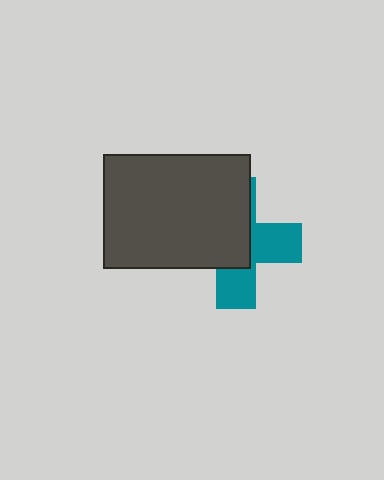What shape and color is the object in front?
The object in front is a dark gray rectangle.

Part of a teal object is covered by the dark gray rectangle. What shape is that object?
It is a cross.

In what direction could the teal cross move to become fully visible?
The teal cross could move toward the lower-right. That would shift it out from behind the dark gray rectangle entirely.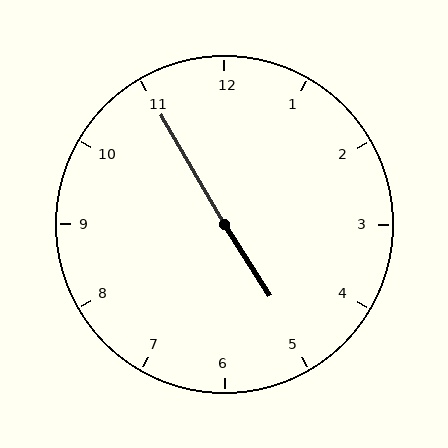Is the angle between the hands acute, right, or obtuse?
It is obtuse.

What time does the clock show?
4:55.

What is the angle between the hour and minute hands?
Approximately 178 degrees.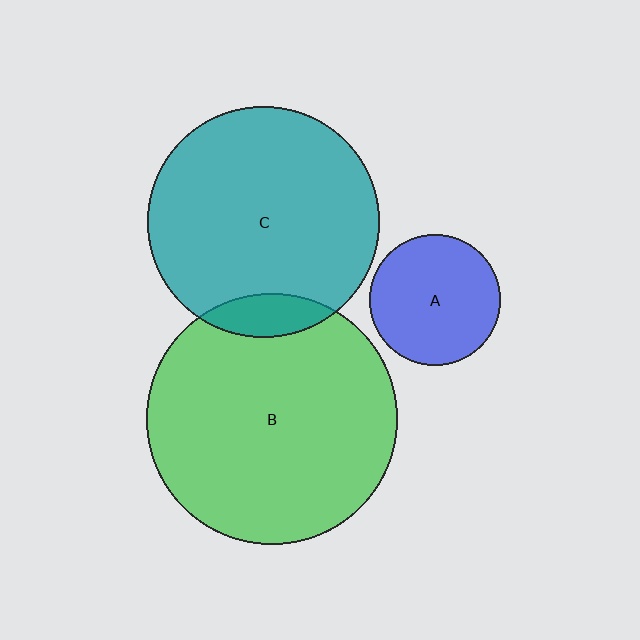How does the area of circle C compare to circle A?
Approximately 3.1 times.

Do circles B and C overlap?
Yes.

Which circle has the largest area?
Circle B (green).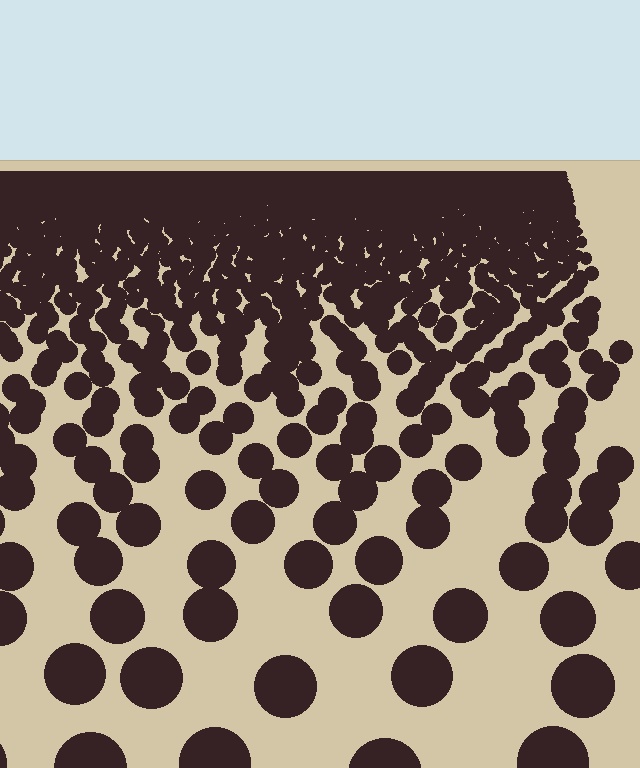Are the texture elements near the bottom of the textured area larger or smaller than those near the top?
Larger. Near the bottom, elements are closer to the viewer and appear at a bigger on-screen size.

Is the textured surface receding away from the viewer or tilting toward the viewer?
The surface is receding away from the viewer. Texture elements get smaller and denser toward the top.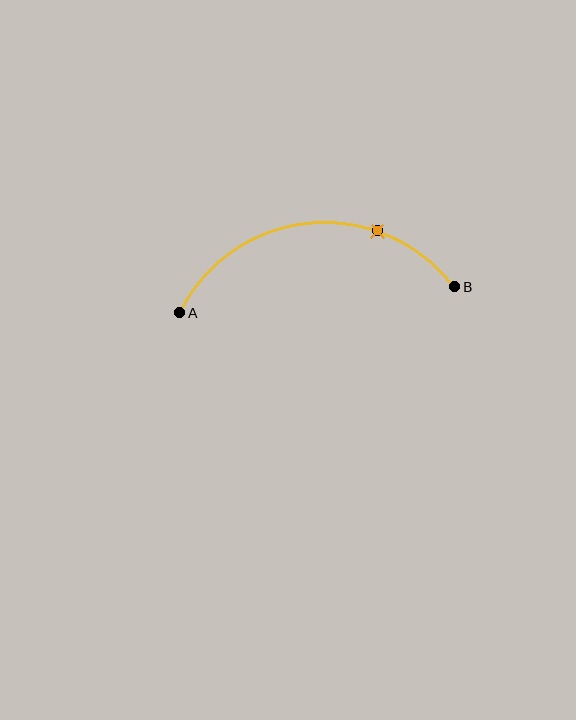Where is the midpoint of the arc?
The arc midpoint is the point on the curve farthest from the straight line joining A and B. It sits above that line.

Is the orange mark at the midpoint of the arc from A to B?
No. The orange mark lies on the arc but is closer to endpoint B. The arc midpoint would be at the point on the curve equidistant along the arc from both A and B.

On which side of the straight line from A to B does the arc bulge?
The arc bulges above the straight line connecting A and B.